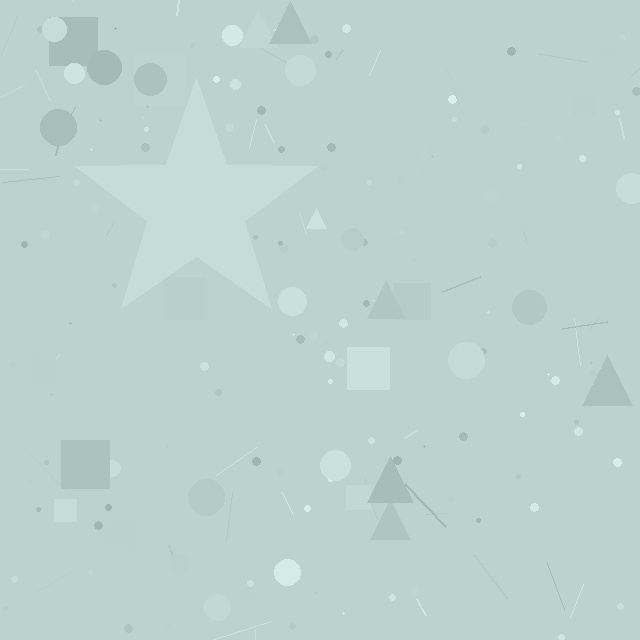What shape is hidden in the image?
A star is hidden in the image.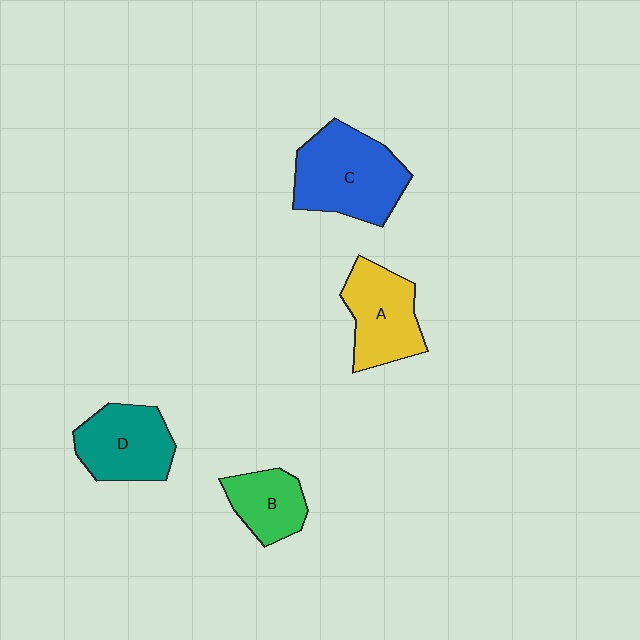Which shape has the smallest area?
Shape B (green).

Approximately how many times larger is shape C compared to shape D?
Approximately 1.3 times.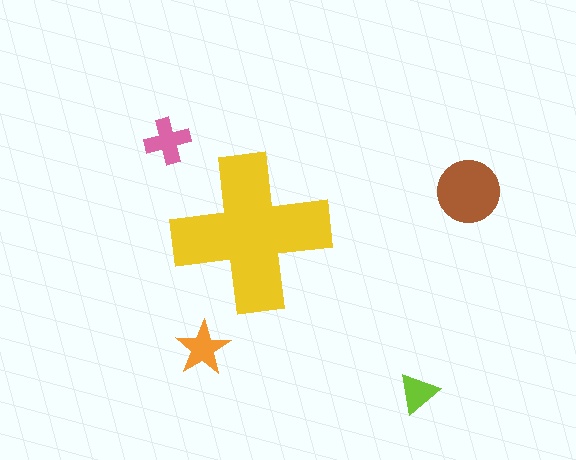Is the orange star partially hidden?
No, the orange star is fully visible.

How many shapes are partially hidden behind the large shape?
0 shapes are partially hidden.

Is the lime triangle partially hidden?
No, the lime triangle is fully visible.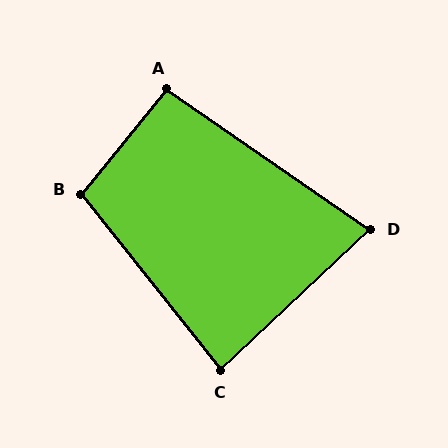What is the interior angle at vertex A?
Approximately 95 degrees (approximately right).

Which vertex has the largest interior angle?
B, at approximately 102 degrees.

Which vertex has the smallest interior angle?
D, at approximately 78 degrees.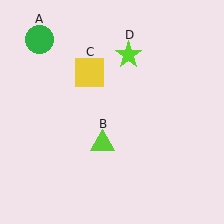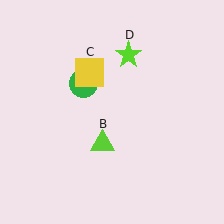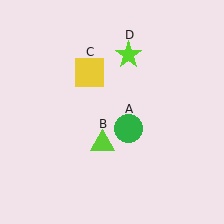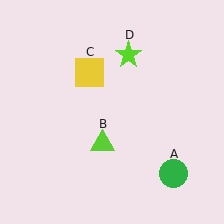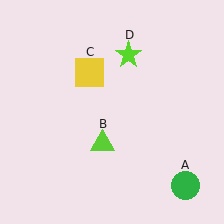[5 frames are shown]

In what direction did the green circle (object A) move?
The green circle (object A) moved down and to the right.